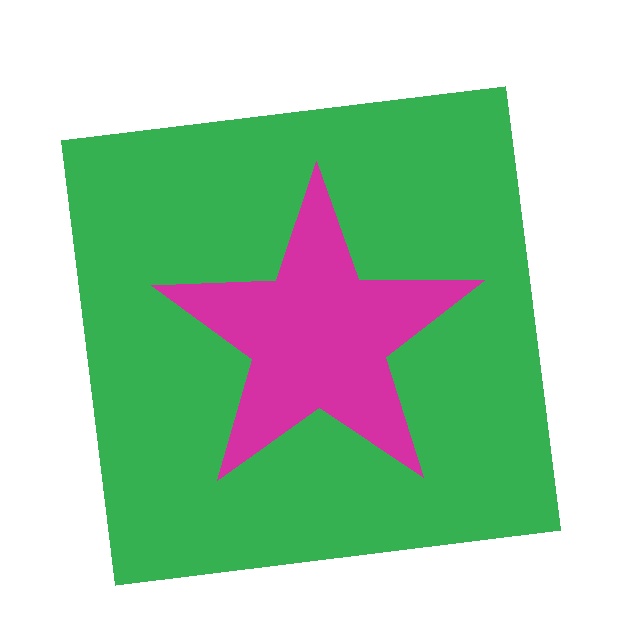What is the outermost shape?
The green square.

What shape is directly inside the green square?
The magenta star.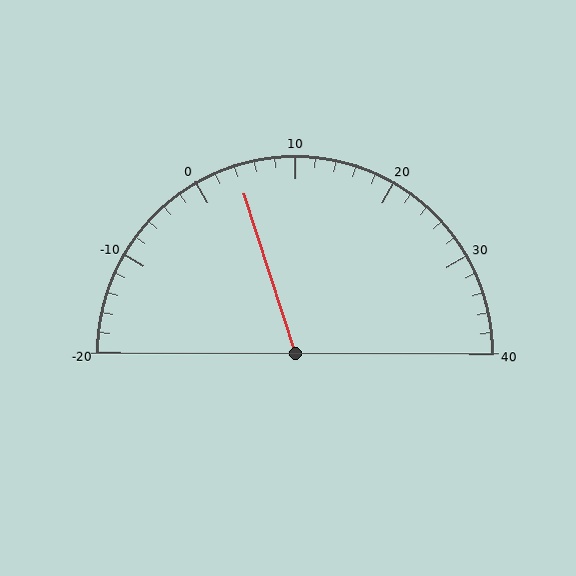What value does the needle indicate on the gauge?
The needle indicates approximately 4.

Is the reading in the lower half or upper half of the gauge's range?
The reading is in the lower half of the range (-20 to 40).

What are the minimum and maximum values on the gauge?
The gauge ranges from -20 to 40.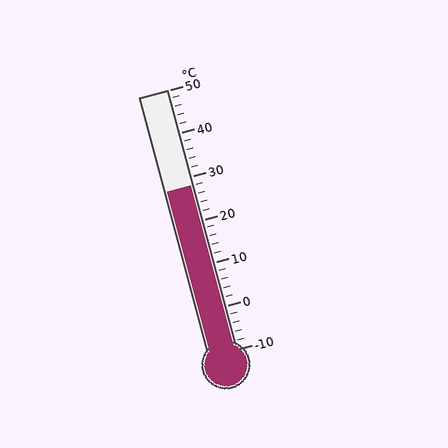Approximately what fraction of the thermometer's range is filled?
The thermometer is filled to approximately 65% of its range.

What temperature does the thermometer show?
The thermometer shows approximately 28°C.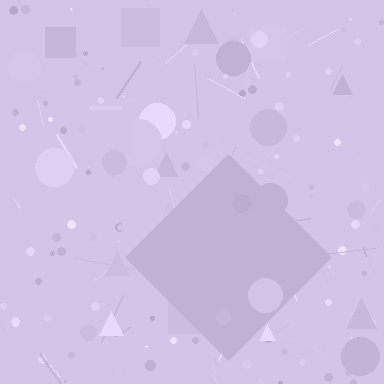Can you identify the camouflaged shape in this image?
The camouflaged shape is a diamond.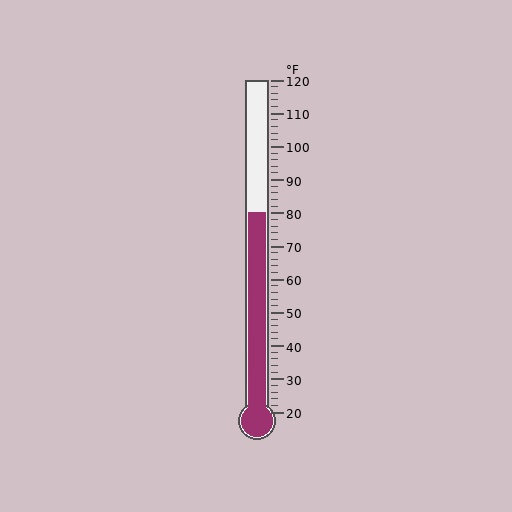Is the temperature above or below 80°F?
The temperature is at 80°F.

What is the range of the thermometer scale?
The thermometer scale ranges from 20°F to 120°F.